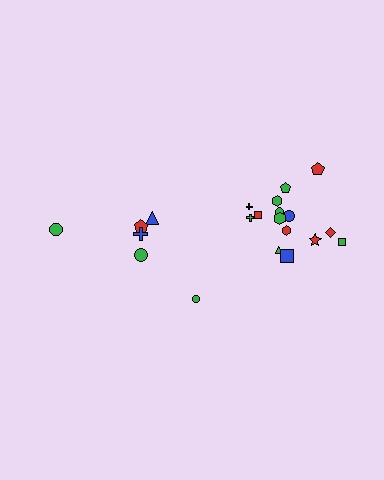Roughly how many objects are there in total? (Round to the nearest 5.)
Roughly 20 objects in total.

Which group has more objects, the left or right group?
The right group.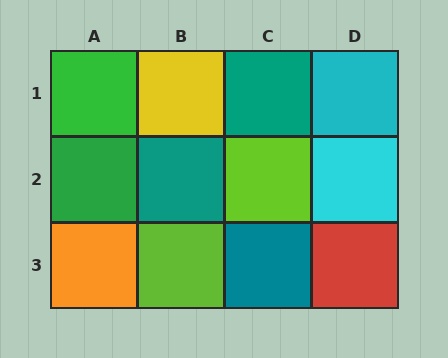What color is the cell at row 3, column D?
Red.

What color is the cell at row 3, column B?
Lime.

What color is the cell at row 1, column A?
Green.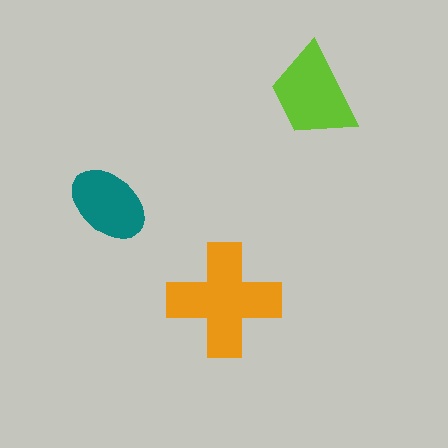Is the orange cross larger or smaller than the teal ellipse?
Larger.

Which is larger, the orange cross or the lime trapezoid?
The orange cross.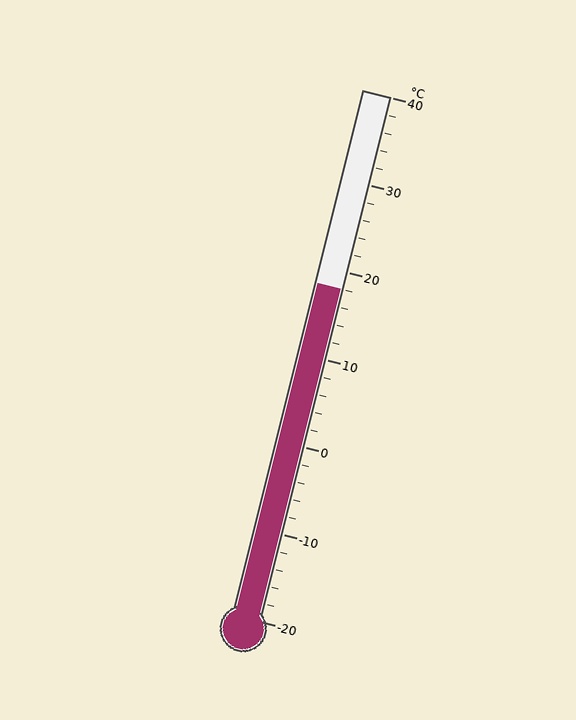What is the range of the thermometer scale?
The thermometer scale ranges from -20°C to 40°C.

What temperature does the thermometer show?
The thermometer shows approximately 18°C.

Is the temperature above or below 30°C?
The temperature is below 30°C.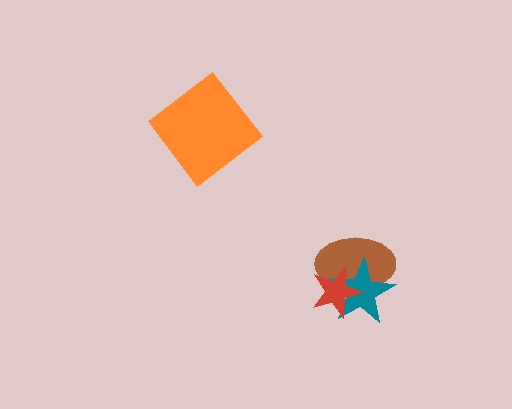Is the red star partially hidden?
No, no other shape covers it.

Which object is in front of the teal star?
The red star is in front of the teal star.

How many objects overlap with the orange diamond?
0 objects overlap with the orange diamond.